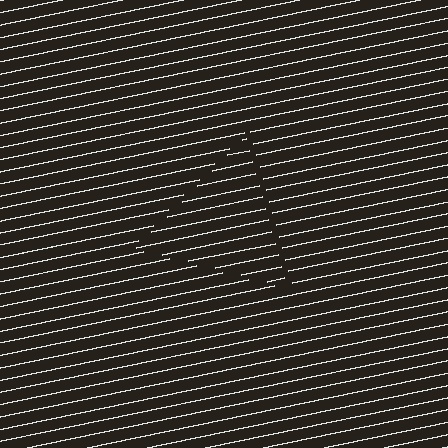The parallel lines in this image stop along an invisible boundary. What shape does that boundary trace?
An illusory triangle. The interior of the shape contains the same grating, shifted by half a period — the contour is defined by the phase discontinuity where line-ends from the inner and outer gratings abut.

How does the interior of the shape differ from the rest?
The interior of the shape contains the same grating, shifted by half a period — the contour is defined by the phase discontinuity where line-ends from the inner and outer gratings abut.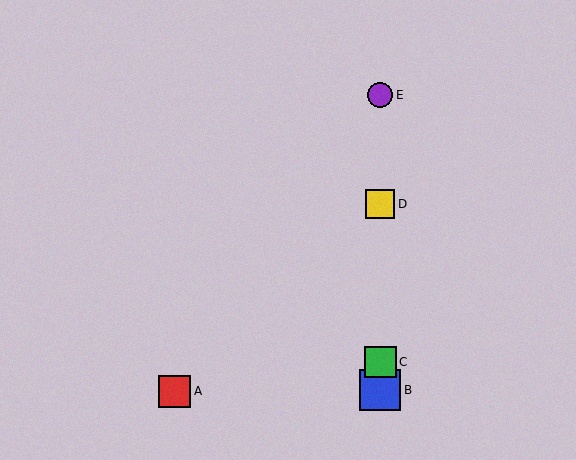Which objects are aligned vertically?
Objects B, C, D, E are aligned vertically.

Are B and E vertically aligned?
Yes, both are at x≈380.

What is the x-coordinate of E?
Object E is at x≈380.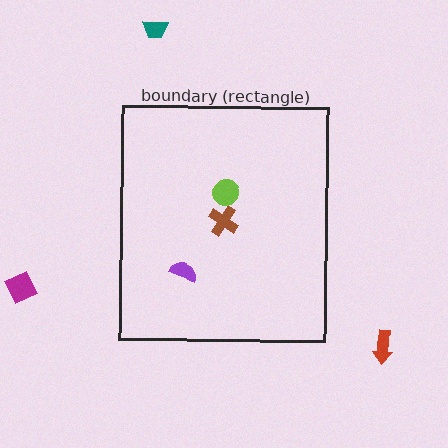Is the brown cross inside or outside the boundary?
Inside.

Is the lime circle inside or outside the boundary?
Inside.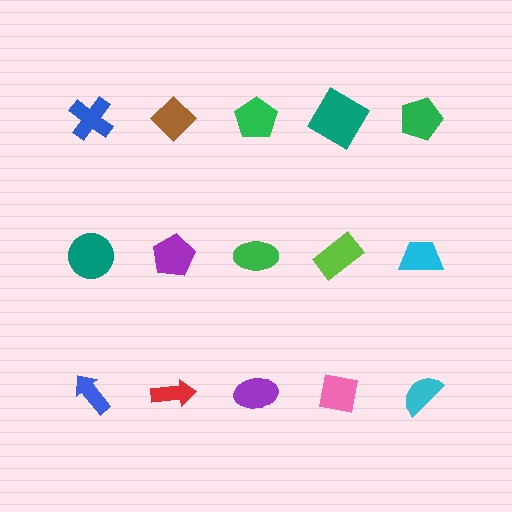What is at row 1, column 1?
A blue cross.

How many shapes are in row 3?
5 shapes.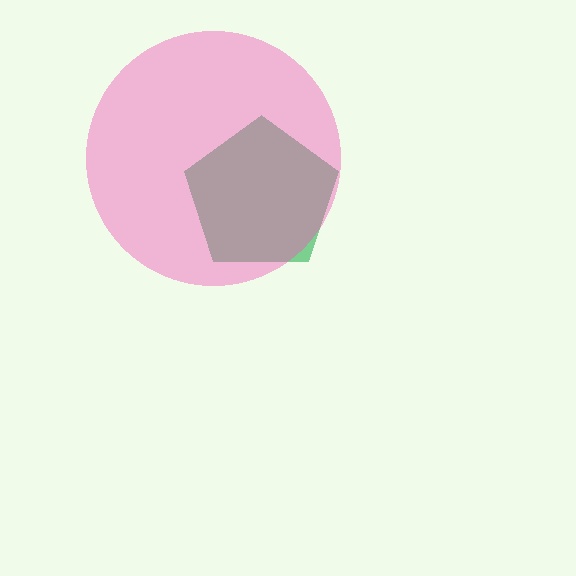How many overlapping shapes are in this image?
There are 2 overlapping shapes in the image.